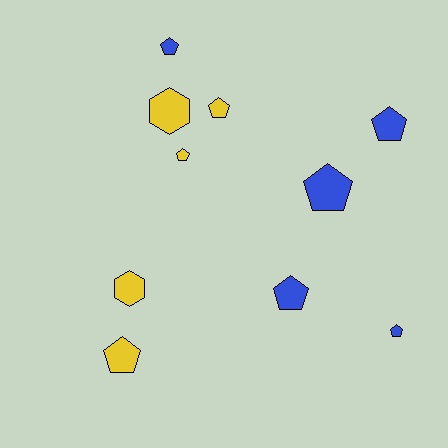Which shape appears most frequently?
Pentagon, with 8 objects.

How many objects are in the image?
There are 10 objects.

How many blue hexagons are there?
There are no blue hexagons.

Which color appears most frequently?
Yellow, with 5 objects.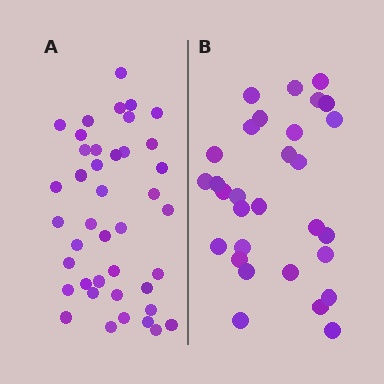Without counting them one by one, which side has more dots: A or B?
Region A (the left region) has more dots.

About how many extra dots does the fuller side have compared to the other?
Region A has roughly 12 or so more dots than region B.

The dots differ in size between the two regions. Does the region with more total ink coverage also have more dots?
No. Region B has more total ink coverage because its dots are larger, but region A actually contains more individual dots. Total area can be misleading — the number of items is what matters here.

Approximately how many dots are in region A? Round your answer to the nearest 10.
About 40 dots. (The exact count is 41, which rounds to 40.)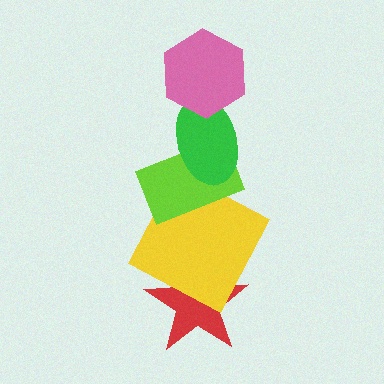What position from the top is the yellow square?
The yellow square is 4th from the top.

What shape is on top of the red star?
The yellow square is on top of the red star.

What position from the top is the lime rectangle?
The lime rectangle is 3rd from the top.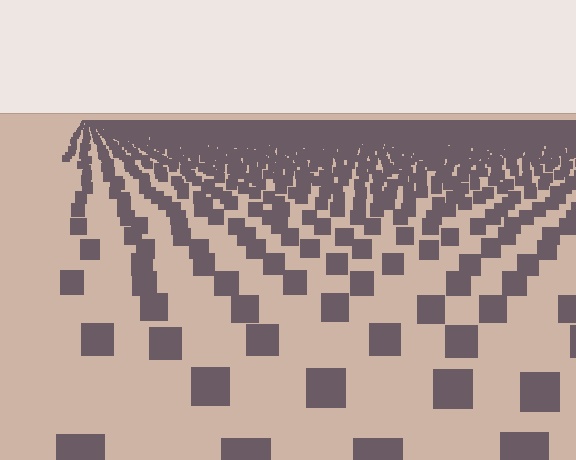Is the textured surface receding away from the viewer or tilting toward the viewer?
The surface is receding away from the viewer. Texture elements get smaller and denser toward the top.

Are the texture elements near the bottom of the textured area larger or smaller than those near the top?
Larger. Near the bottom, elements are closer to the viewer and appear at a bigger on-screen size.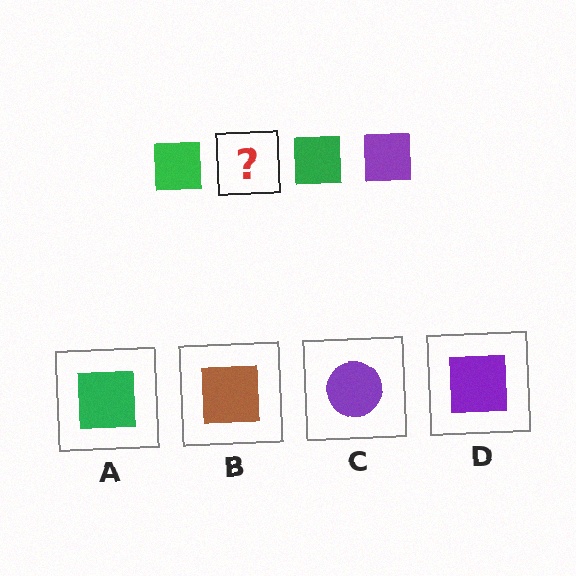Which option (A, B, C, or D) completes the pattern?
D.